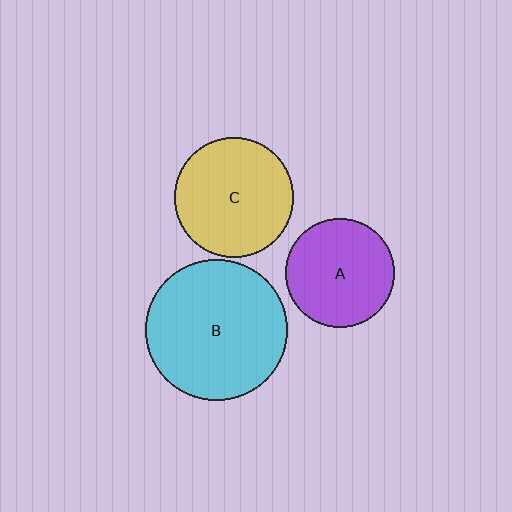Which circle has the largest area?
Circle B (cyan).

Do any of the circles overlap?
No, none of the circles overlap.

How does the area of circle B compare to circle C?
Approximately 1.4 times.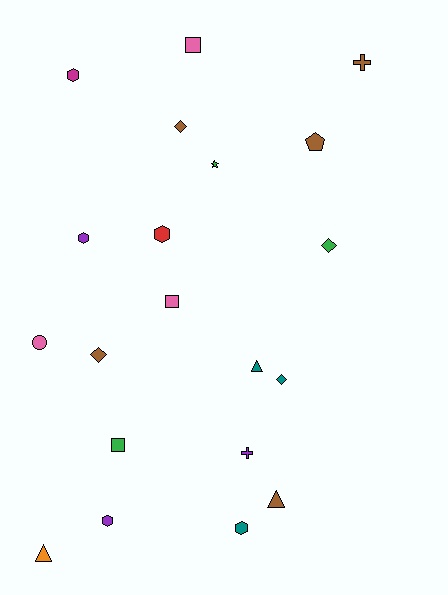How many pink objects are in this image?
There are 3 pink objects.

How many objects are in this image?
There are 20 objects.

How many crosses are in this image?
There are 2 crosses.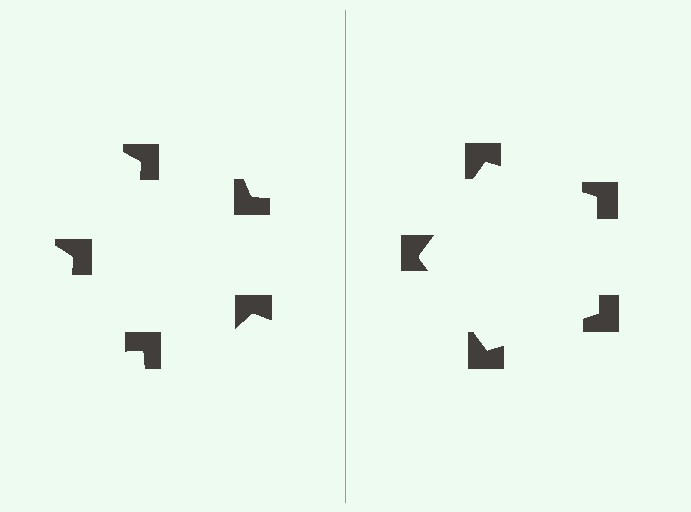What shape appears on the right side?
An illusory pentagon.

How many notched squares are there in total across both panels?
10 — 5 on each side.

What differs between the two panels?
The notched squares are positioned identically on both sides; only the wedge orientations differ. On the right they align to a pentagon; on the left they are misaligned.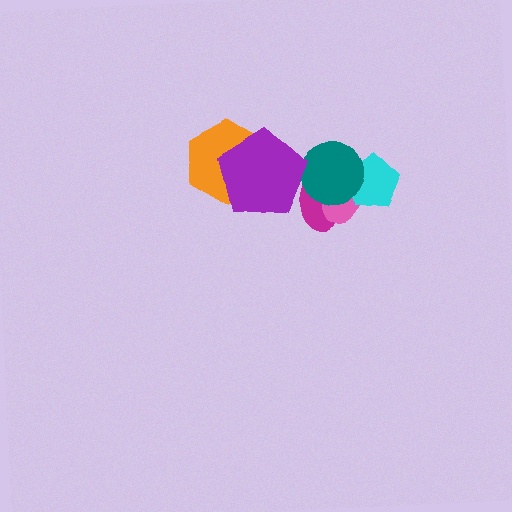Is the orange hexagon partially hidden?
Yes, it is partially covered by another shape.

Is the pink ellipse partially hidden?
Yes, it is partially covered by another shape.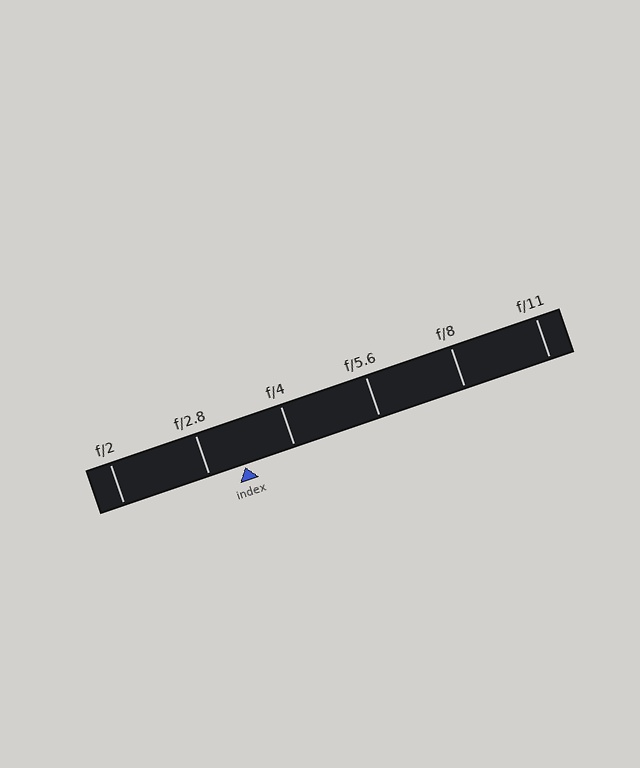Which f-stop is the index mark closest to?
The index mark is closest to f/2.8.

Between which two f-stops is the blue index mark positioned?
The index mark is between f/2.8 and f/4.